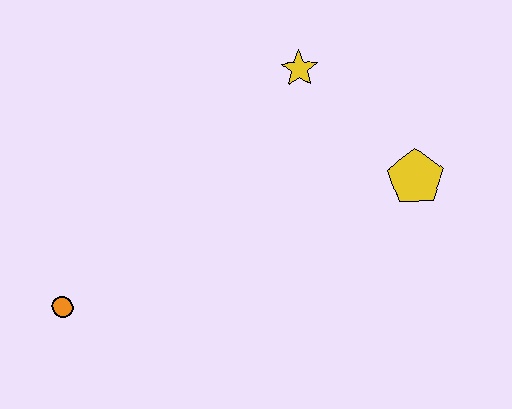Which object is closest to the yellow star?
The yellow pentagon is closest to the yellow star.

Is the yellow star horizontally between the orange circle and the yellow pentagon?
Yes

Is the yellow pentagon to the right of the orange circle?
Yes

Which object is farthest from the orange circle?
The yellow pentagon is farthest from the orange circle.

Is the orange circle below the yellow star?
Yes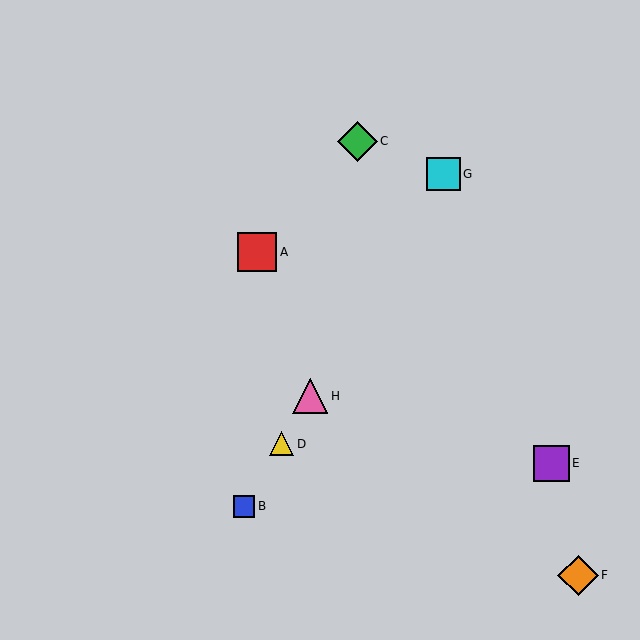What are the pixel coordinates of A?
Object A is at (257, 252).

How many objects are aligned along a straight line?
4 objects (B, D, G, H) are aligned along a straight line.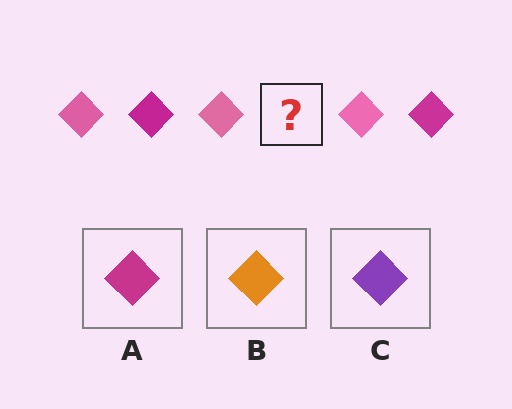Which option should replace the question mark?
Option A.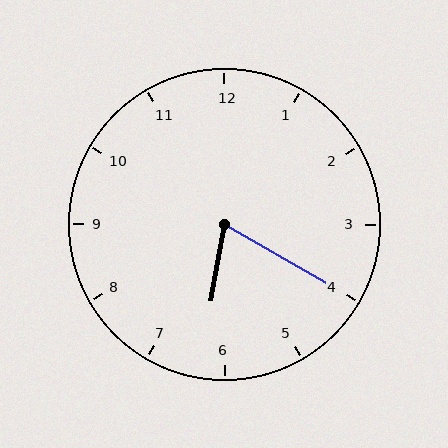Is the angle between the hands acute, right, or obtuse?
It is acute.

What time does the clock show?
6:20.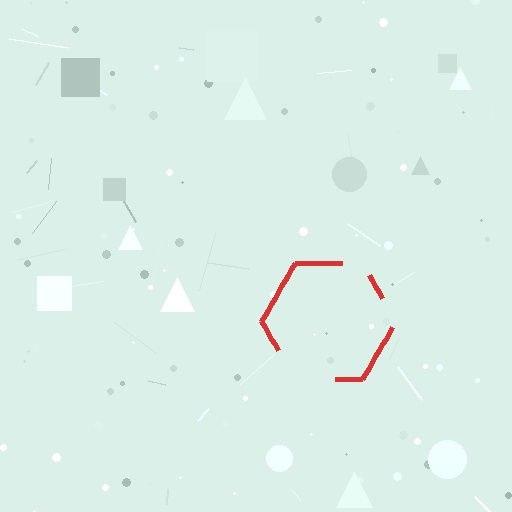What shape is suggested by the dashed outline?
The dashed outline suggests a hexagon.